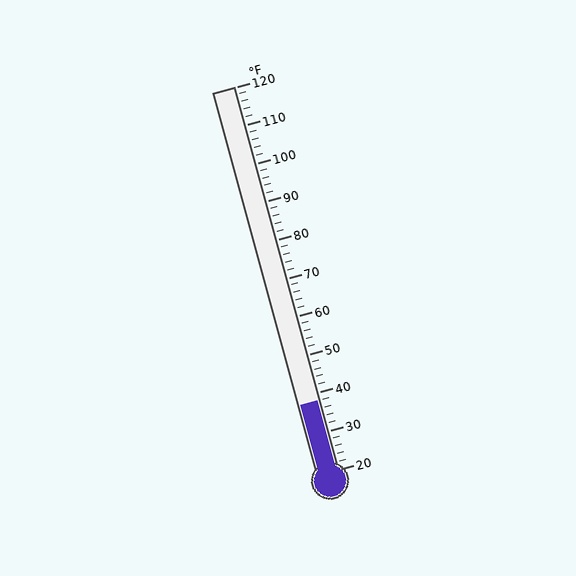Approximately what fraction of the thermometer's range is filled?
The thermometer is filled to approximately 20% of its range.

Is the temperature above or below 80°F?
The temperature is below 80°F.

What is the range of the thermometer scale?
The thermometer scale ranges from 20°F to 120°F.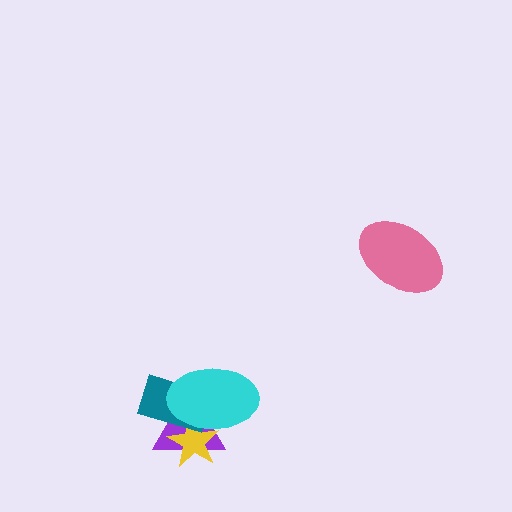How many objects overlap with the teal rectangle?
3 objects overlap with the teal rectangle.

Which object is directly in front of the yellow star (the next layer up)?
The teal rectangle is directly in front of the yellow star.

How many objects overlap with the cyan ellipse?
3 objects overlap with the cyan ellipse.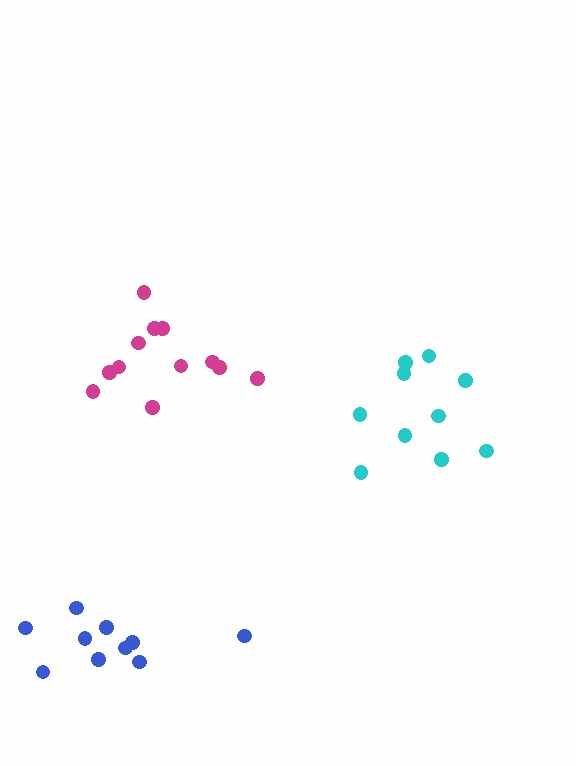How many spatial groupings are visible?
There are 3 spatial groupings.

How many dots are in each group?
Group 1: 10 dots, Group 2: 10 dots, Group 3: 12 dots (32 total).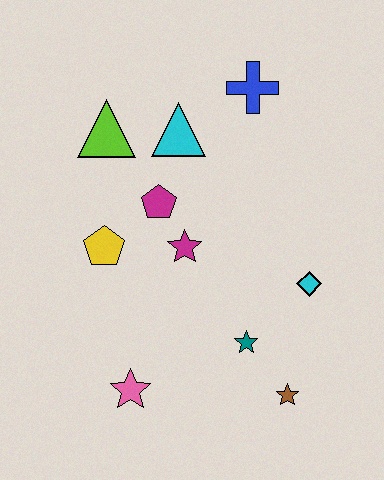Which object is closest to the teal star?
The brown star is closest to the teal star.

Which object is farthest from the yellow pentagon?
The brown star is farthest from the yellow pentagon.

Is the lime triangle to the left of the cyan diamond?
Yes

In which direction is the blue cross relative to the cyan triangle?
The blue cross is to the right of the cyan triangle.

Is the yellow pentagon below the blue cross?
Yes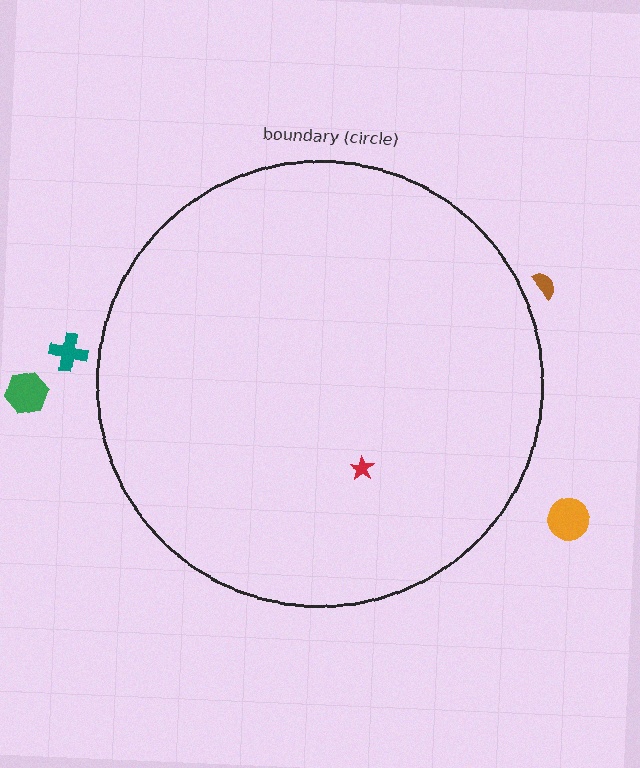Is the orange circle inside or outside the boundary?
Outside.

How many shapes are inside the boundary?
1 inside, 4 outside.